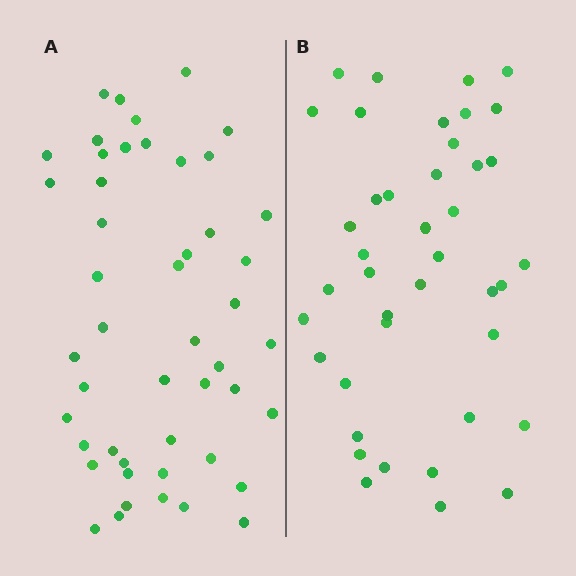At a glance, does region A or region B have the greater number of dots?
Region A (the left region) has more dots.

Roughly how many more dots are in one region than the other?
Region A has roughly 8 or so more dots than region B.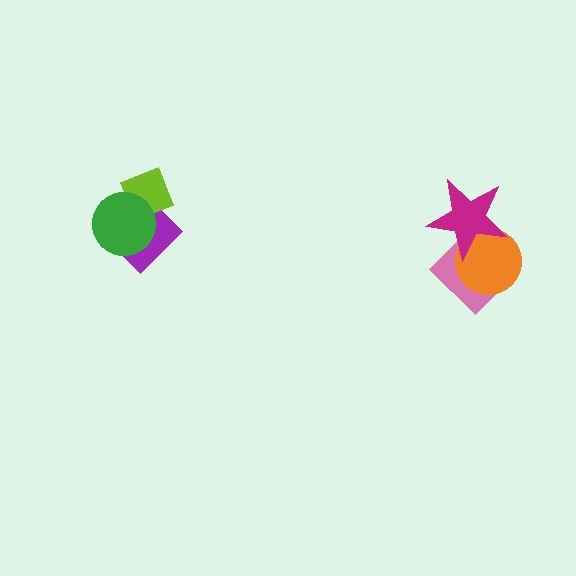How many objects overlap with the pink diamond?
2 objects overlap with the pink diamond.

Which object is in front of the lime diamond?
The green circle is in front of the lime diamond.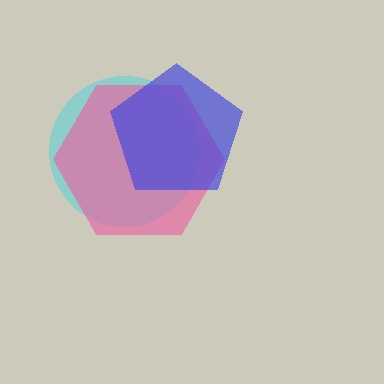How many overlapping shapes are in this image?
There are 3 overlapping shapes in the image.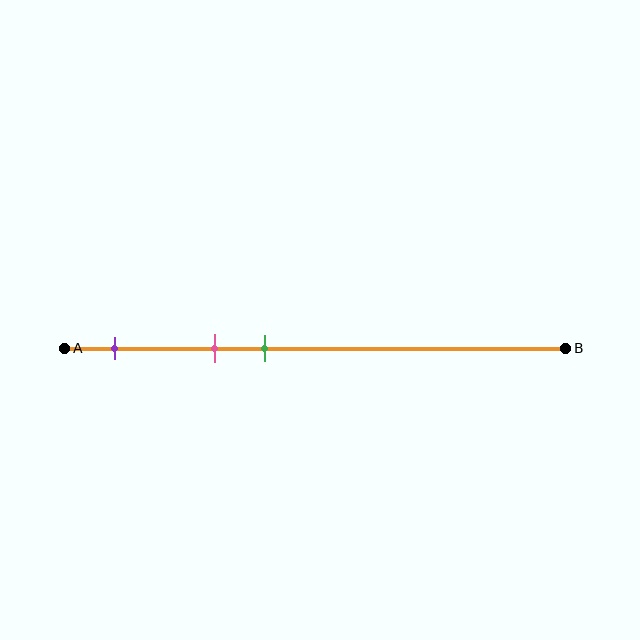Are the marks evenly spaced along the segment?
Yes, the marks are approximately evenly spaced.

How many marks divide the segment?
There are 3 marks dividing the segment.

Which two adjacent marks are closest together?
The pink and green marks are the closest adjacent pair.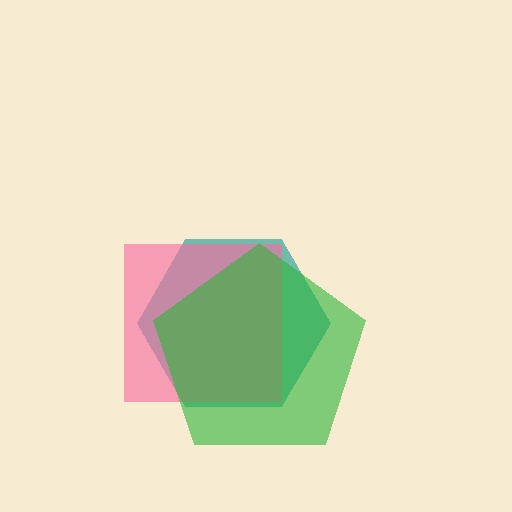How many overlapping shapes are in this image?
There are 3 overlapping shapes in the image.